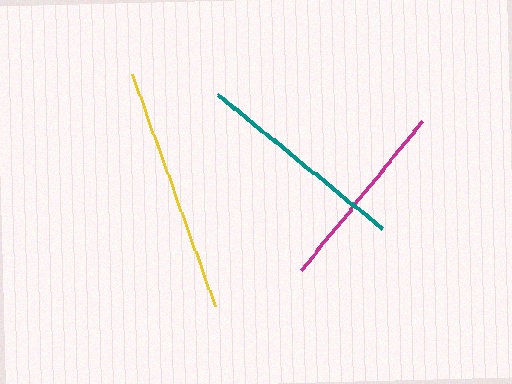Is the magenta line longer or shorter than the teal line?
The teal line is longer than the magenta line.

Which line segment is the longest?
The yellow line is the longest at approximately 246 pixels.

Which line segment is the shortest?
The magenta line is the shortest at approximately 192 pixels.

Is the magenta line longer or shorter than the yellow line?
The yellow line is longer than the magenta line.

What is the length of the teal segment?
The teal segment is approximately 212 pixels long.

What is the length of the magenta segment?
The magenta segment is approximately 192 pixels long.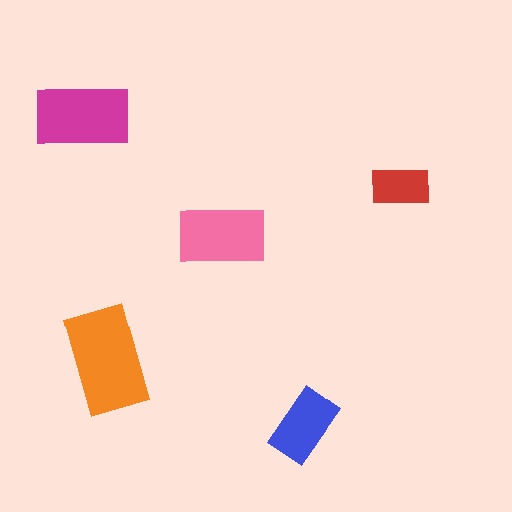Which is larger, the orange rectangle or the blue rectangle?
The orange one.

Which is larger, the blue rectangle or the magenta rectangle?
The magenta one.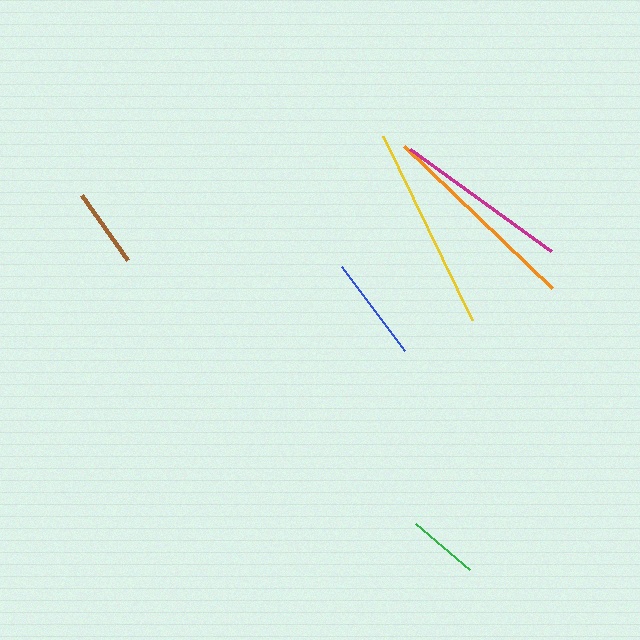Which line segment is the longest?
The yellow line is the longest at approximately 205 pixels.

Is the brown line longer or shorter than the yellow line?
The yellow line is longer than the brown line.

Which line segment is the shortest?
The green line is the shortest at approximately 71 pixels.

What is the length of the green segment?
The green segment is approximately 71 pixels long.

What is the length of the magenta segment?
The magenta segment is approximately 174 pixels long.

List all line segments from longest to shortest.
From longest to shortest: yellow, orange, magenta, blue, brown, green.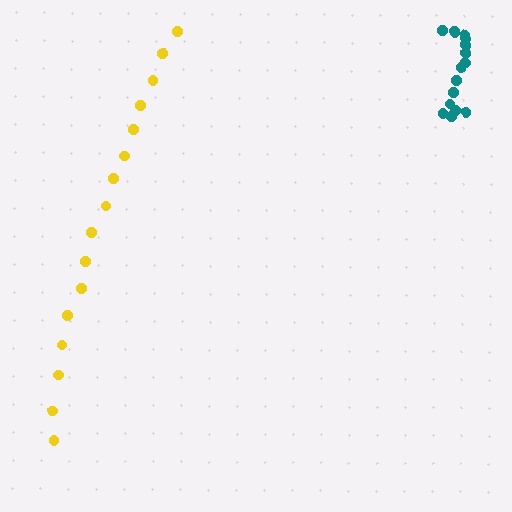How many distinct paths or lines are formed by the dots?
There are 2 distinct paths.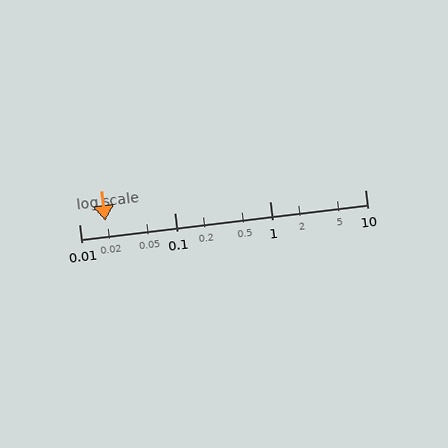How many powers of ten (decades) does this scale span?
The scale spans 3 decades, from 0.01 to 10.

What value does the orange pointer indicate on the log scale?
The pointer indicates approximately 0.019.